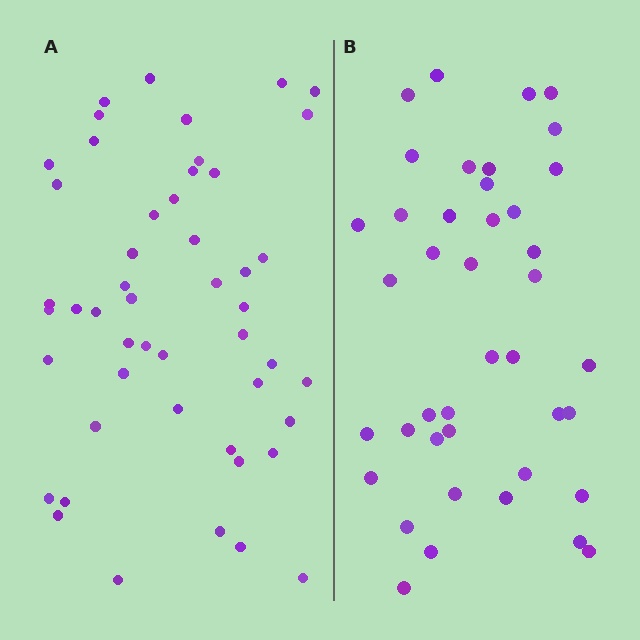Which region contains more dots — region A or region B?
Region A (the left region) has more dots.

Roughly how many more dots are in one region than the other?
Region A has roughly 8 or so more dots than region B.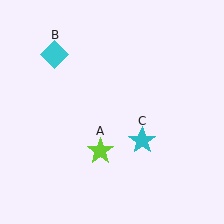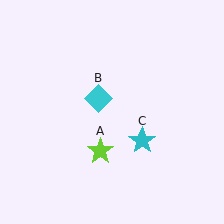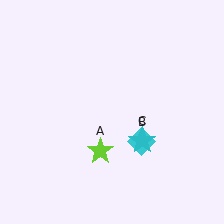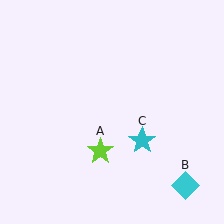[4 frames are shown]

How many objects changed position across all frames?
1 object changed position: cyan diamond (object B).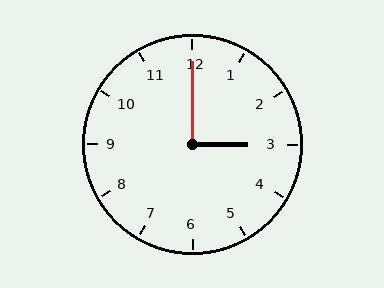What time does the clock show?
3:00.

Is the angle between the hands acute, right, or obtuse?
It is right.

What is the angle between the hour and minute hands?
Approximately 90 degrees.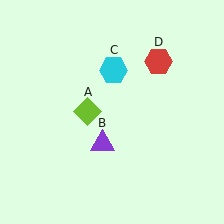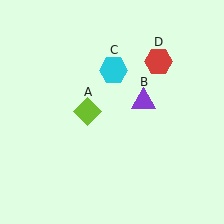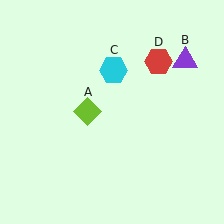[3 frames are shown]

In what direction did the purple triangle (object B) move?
The purple triangle (object B) moved up and to the right.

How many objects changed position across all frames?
1 object changed position: purple triangle (object B).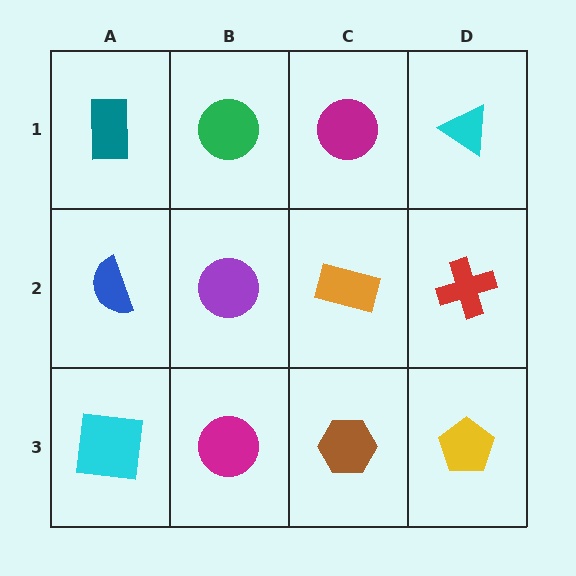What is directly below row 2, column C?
A brown hexagon.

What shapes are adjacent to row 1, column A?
A blue semicircle (row 2, column A), a green circle (row 1, column B).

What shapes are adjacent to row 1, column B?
A purple circle (row 2, column B), a teal rectangle (row 1, column A), a magenta circle (row 1, column C).